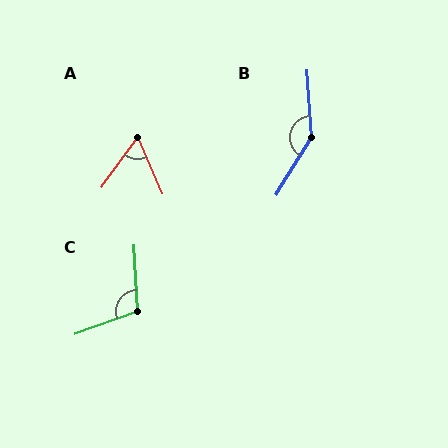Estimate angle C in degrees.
Approximately 106 degrees.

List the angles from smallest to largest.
A (59°), C (106°), B (144°).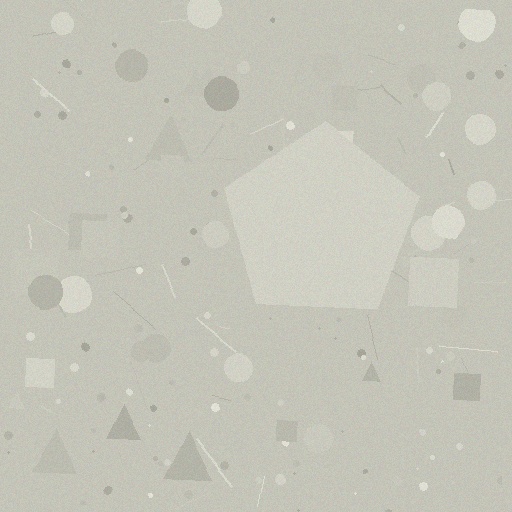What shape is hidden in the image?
A pentagon is hidden in the image.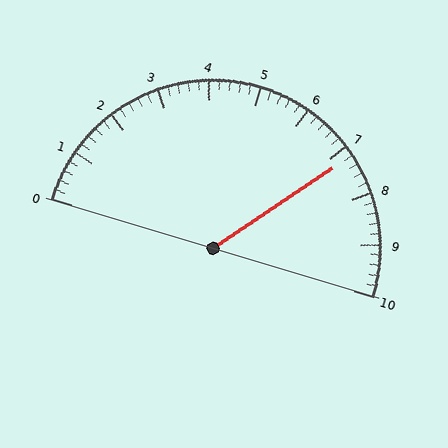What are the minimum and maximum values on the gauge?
The gauge ranges from 0 to 10.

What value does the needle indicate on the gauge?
The needle indicates approximately 7.2.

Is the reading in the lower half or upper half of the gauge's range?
The reading is in the upper half of the range (0 to 10).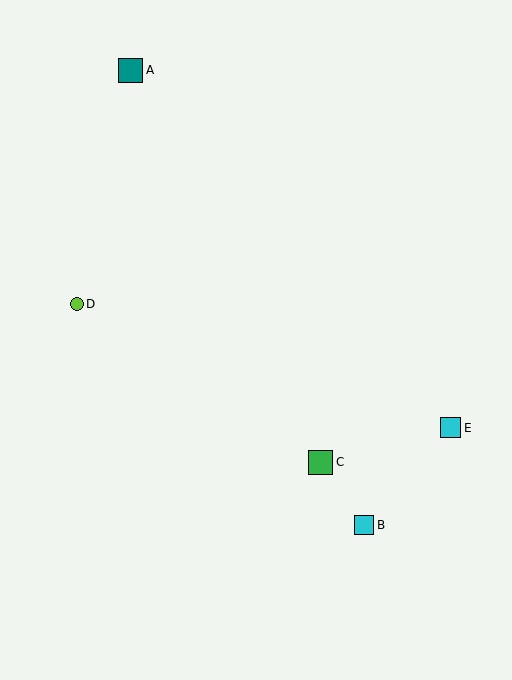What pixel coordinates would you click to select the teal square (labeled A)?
Click at (131, 70) to select the teal square A.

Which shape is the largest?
The teal square (labeled A) is the largest.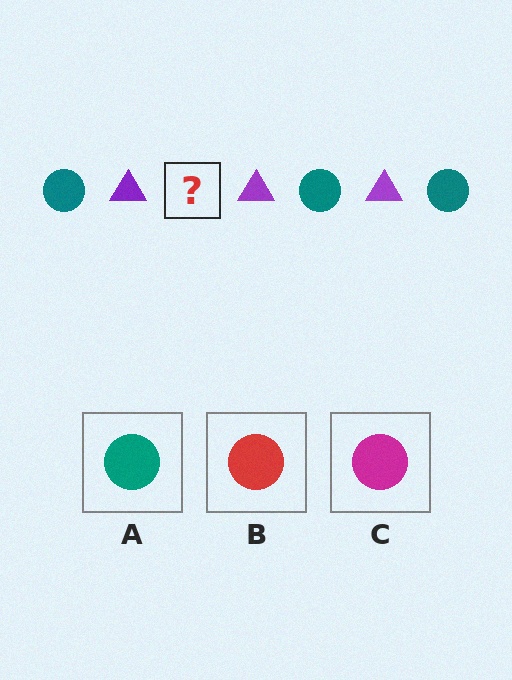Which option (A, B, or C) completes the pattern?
A.